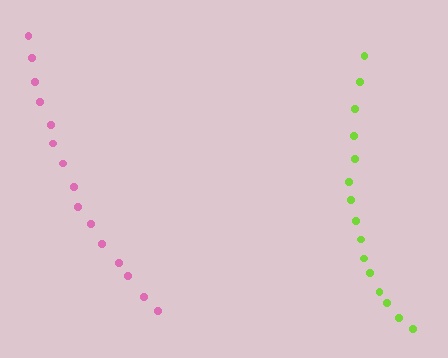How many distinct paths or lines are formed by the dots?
There are 2 distinct paths.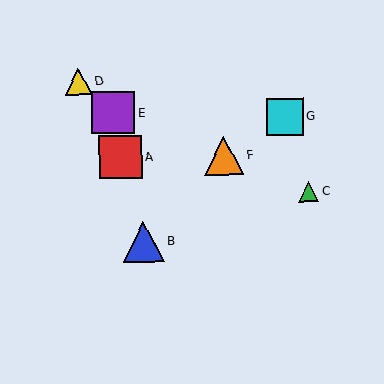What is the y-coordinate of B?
Object B is at y≈242.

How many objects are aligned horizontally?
2 objects (A, F) are aligned horizontally.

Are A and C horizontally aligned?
No, A is at y≈157 and C is at y≈192.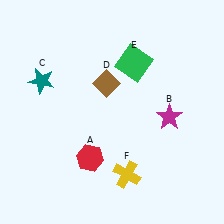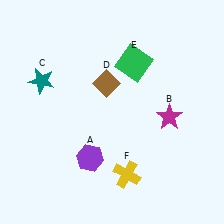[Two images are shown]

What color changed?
The hexagon (A) changed from red in Image 1 to purple in Image 2.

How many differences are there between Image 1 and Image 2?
There is 1 difference between the two images.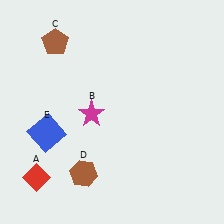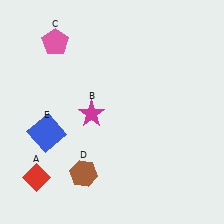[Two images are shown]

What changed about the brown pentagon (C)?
In Image 1, C is brown. In Image 2, it changed to pink.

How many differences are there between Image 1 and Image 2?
There is 1 difference between the two images.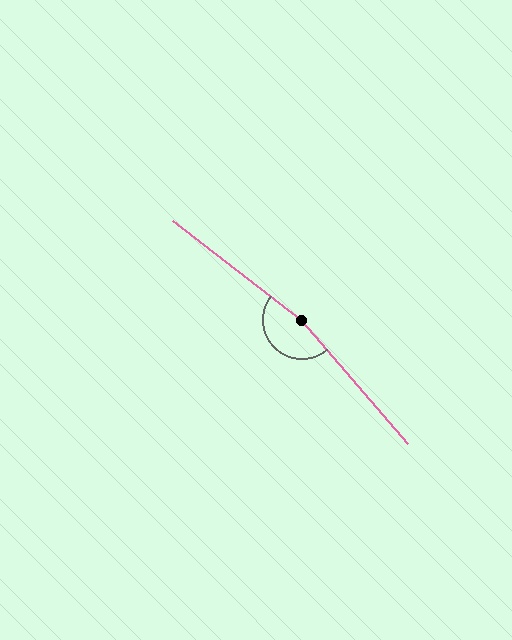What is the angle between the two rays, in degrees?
Approximately 168 degrees.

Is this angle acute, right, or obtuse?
It is obtuse.